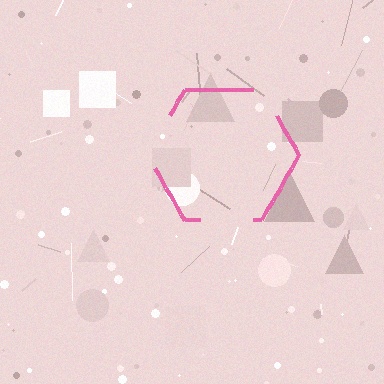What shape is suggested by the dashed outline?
The dashed outline suggests a hexagon.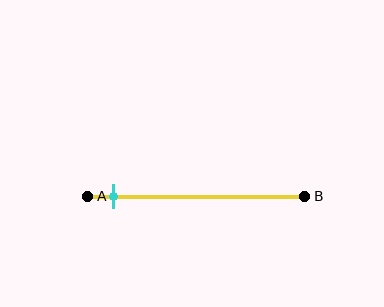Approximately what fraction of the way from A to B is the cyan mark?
The cyan mark is approximately 10% of the way from A to B.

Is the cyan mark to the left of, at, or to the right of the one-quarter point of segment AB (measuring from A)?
The cyan mark is to the left of the one-quarter point of segment AB.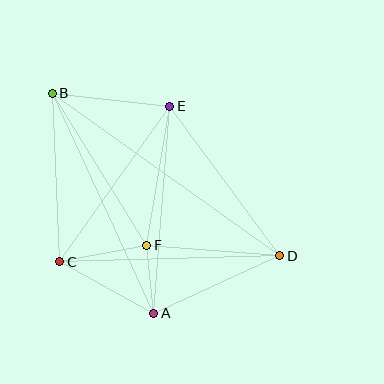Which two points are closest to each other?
Points A and F are closest to each other.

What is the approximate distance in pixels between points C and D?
The distance between C and D is approximately 220 pixels.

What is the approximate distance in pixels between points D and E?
The distance between D and E is approximately 186 pixels.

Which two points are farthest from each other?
Points B and D are farthest from each other.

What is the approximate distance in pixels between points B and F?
The distance between B and F is approximately 179 pixels.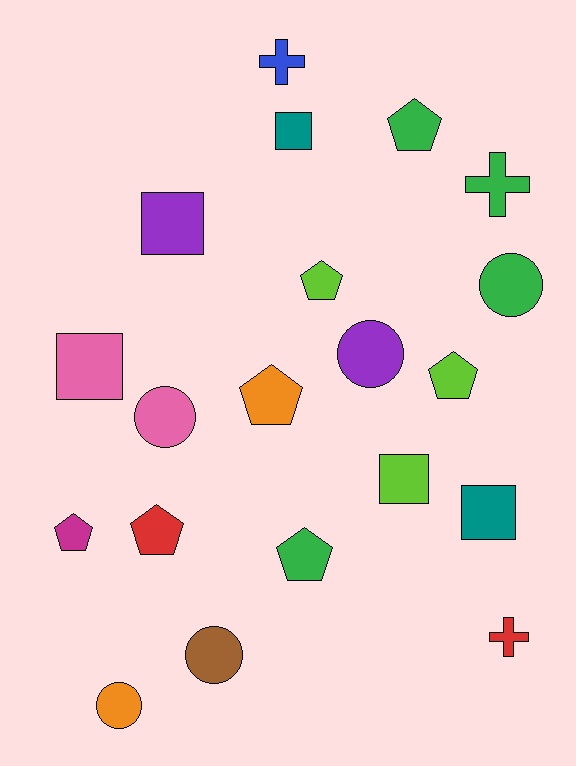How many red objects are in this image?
There are 2 red objects.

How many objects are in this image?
There are 20 objects.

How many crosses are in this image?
There are 3 crosses.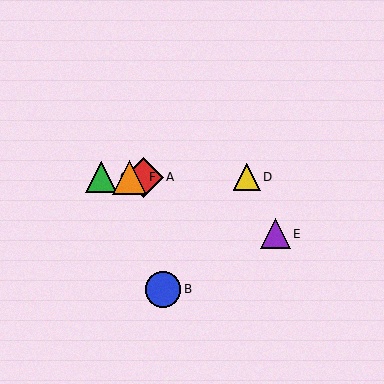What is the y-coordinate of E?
Object E is at y≈234.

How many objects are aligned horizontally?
4 objects (A, C, D, F) are aligned horizontally.